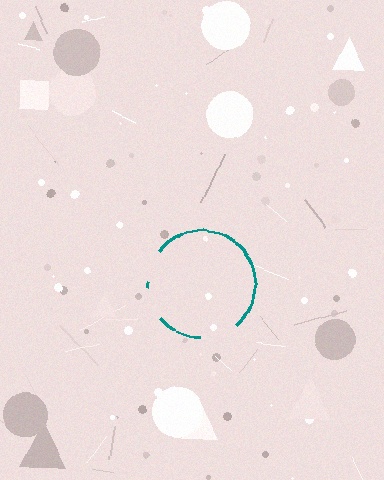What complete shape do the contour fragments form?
The contour fragments form a circle.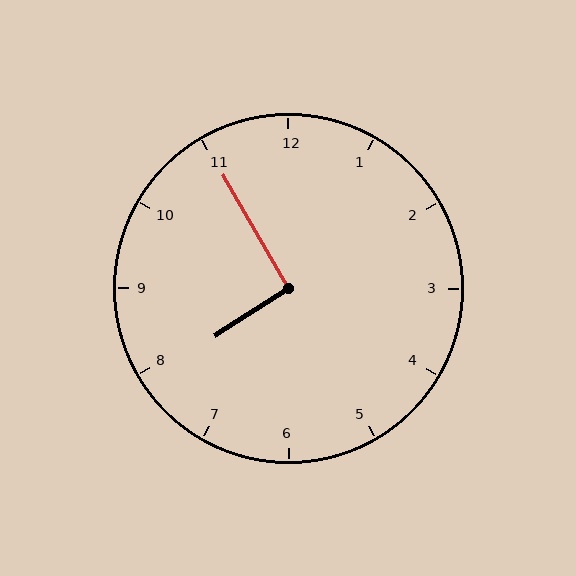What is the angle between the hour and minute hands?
Approximately 92 degrees.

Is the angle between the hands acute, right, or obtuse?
It is right.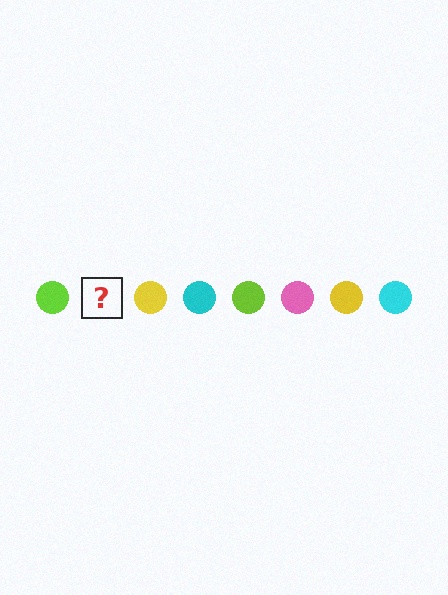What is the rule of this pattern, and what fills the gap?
The rule is that the pattern cycles through lime, pink, yellow, cyan circles. The gap should be filled with a pink circle.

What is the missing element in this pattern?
The missing element is a pink circle.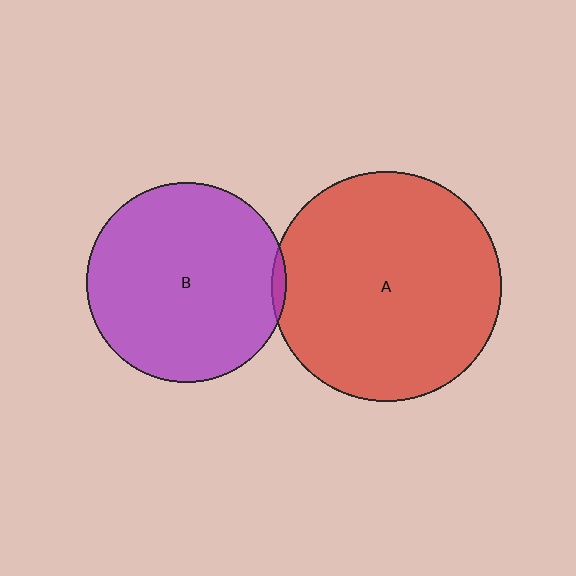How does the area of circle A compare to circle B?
Approximately 1.3 times.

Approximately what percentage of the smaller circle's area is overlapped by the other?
Approximately 5%.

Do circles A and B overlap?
Yes.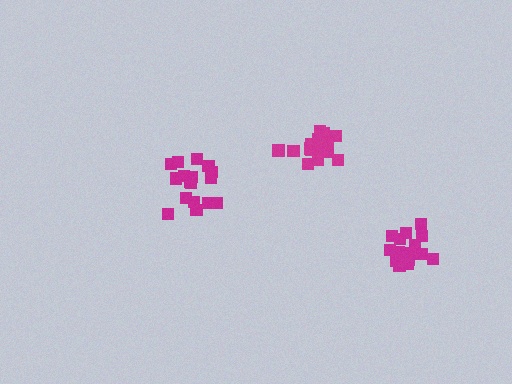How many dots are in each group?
Group 1: 17 dots, Group 2: 16 dots, Group 3: 18 dots (51 total).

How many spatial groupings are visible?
There are 3 spatial groupings.